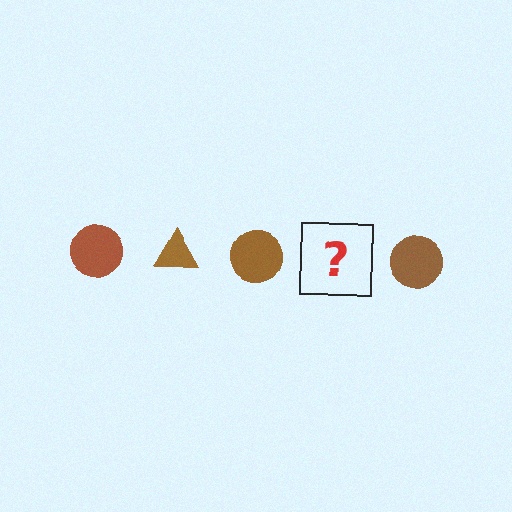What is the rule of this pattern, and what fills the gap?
The rule is that the pattern cycles through circle, triangle shapes in brown. The gap should be filled with a brown triangle.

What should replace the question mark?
The question mark should be replaced with a brown triangle.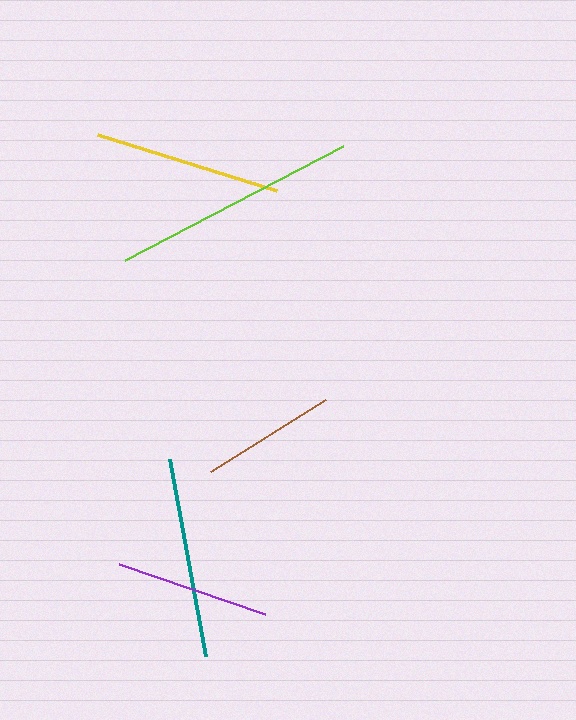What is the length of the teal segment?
The teal segment is approximately 201 pixels long.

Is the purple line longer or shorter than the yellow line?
The yellow line is longer than the purple line.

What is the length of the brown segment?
The brown segment is approximately 136 pixels long.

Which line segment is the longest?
The lime line is the longest at approximately 246 pixels.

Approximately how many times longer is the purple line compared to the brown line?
The purple line is approximately 1.1 times the length of the brown line.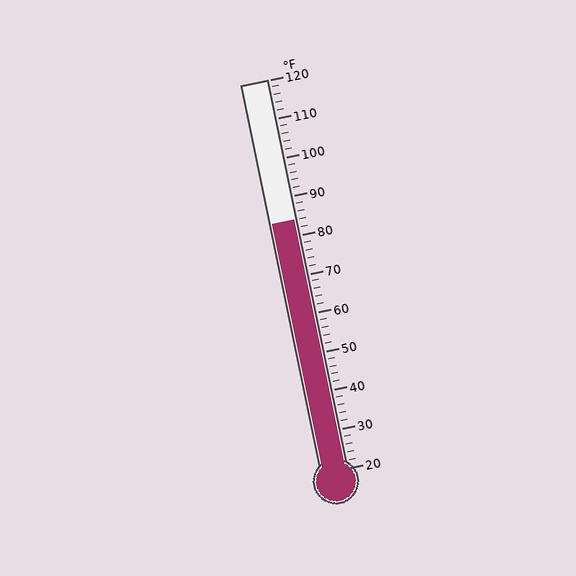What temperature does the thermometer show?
The thermometer shows approximately 84°F.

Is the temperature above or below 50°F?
The temperature is above 50°F.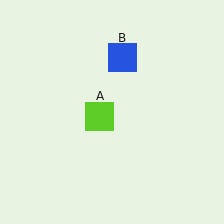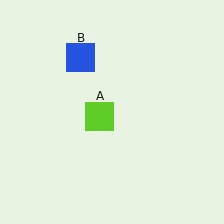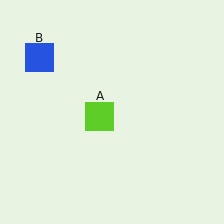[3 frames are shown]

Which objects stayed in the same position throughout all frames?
Lime square (object A) remained stationary.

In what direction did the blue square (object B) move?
The blue square (object B) moved left.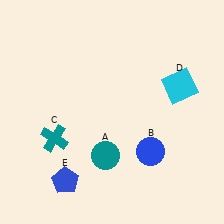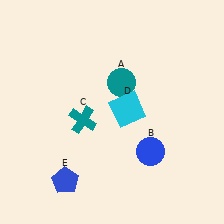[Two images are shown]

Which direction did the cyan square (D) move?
The cyan square (D) moved left.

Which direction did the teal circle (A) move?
The teal circle (A) moved up.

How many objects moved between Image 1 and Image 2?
3 objects moved between the two images.